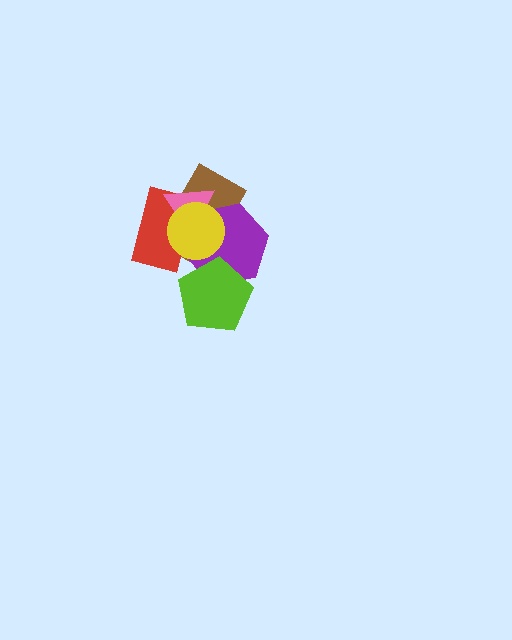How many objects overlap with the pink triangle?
4 objects overlap with the pink triangle.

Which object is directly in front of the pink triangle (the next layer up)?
The purple hexagon is directly in front of the pink triangle.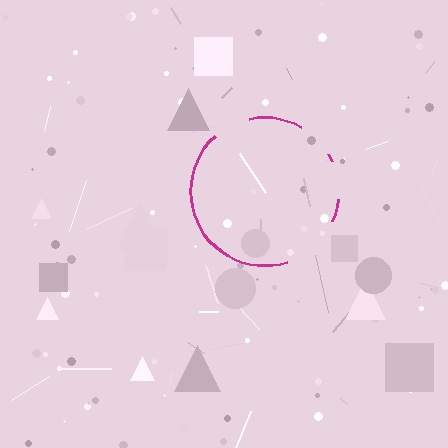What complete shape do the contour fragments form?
The contour fragments form a circle.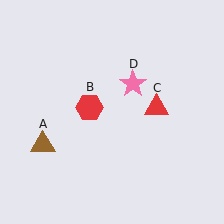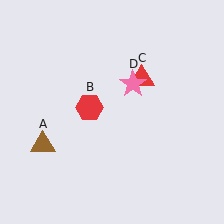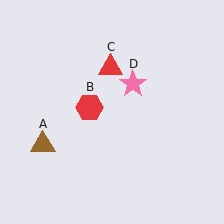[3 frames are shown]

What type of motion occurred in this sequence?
The red triangle (object C) rotated counterclockwise around the center of the scene.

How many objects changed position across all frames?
1 object changed position: red triangle (object C).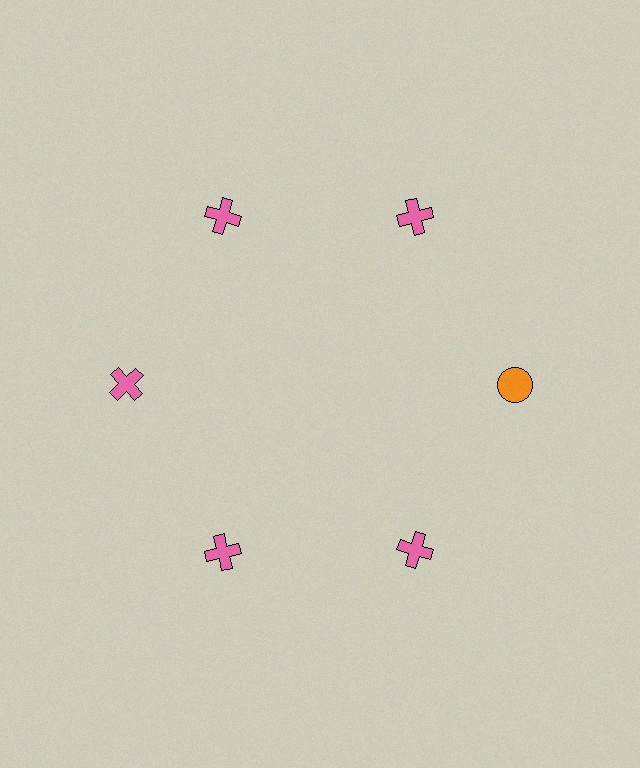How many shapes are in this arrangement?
There are 6 shapes arranged in a ring pattern.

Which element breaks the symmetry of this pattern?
The orange circle at roughly the 3 o'clock position breaks the symmetry. All other shapes are pink crosses.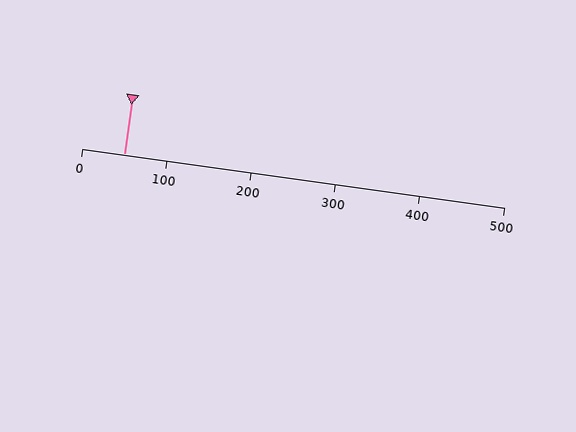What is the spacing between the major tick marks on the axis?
The major ticks are spaced 100 apart.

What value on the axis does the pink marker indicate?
The marker indicates approximately 50.